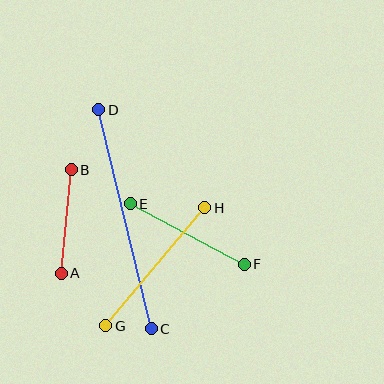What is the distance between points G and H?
The distance is approximately 154 pixels.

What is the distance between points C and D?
The distance is approximately 225 pixels.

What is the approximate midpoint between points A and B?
The midpoint is at approximately (66, 221) pixels.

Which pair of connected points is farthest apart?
Points C and D are farthest apart.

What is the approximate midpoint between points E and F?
The midpoint is at approximately (187, 234) pixels.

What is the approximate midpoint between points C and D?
The midpoint is at approximately (125, 219) pixels.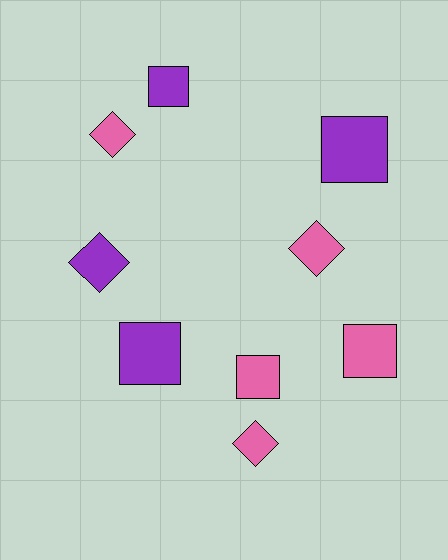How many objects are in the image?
There are 9 objects.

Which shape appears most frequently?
Square, with 5 objects.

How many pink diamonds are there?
There are 3 pink diamonds.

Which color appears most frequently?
Pink, with 5 objects.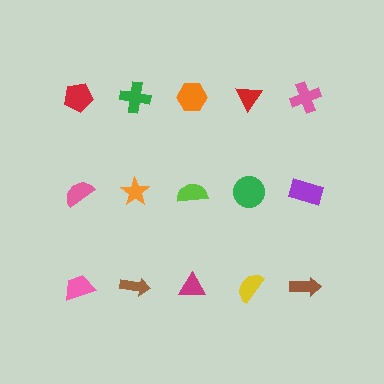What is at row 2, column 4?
A green circle.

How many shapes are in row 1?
5 shapes.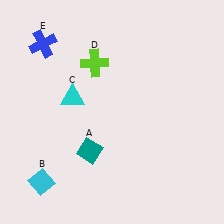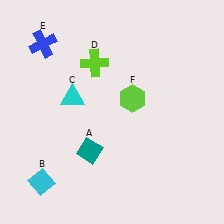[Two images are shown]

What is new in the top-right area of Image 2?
A lime hexagon (F) was added in the top-right area of Image 2.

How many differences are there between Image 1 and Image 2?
There is 1 difference between the two images.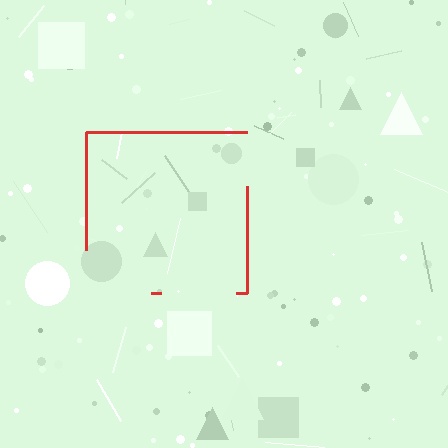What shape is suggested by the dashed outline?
The dashed outline suggests a square.